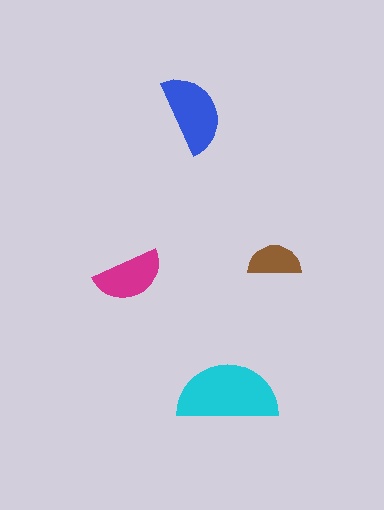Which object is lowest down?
The cyan semicircle is bottommost.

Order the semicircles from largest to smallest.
the cyan one, the blue one, the magenta one, the brown one.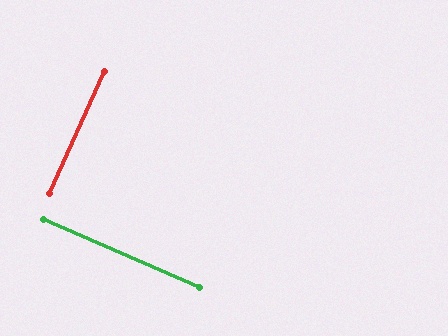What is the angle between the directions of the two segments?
Approximately 89 degrees.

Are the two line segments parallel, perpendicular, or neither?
Perpendicular — they meet at approximately 89°.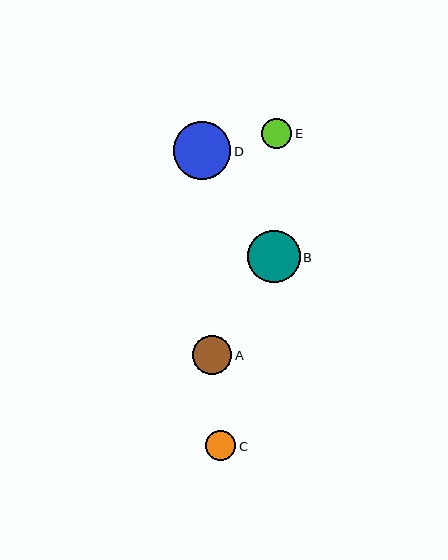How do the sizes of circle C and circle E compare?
Circle C and circle E are approximately the same size.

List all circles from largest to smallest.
From largest to smallest: D, B, A, C, E.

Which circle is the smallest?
Circle E is the smallest with a size of approximately 30 pixels.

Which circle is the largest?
Circle D is the largest with a size of approximately 58 pixels.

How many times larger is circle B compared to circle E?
Circle B is approximately 1.7 times the size of circle E.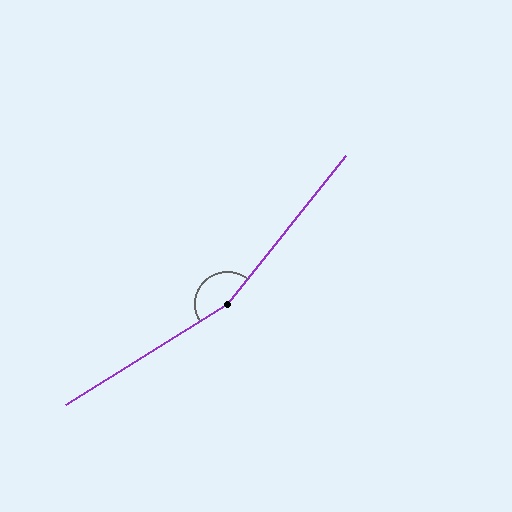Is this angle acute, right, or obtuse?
It is obtuse.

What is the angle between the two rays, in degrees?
Approximately 161 degrees.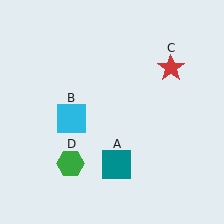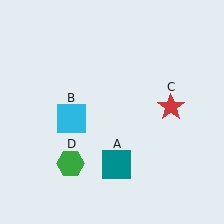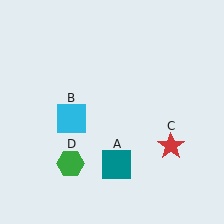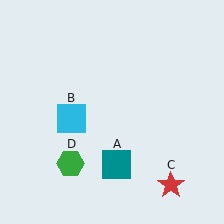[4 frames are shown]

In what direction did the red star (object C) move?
The red star (object C) moved down.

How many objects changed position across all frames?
1 object changed position: red star (object C).